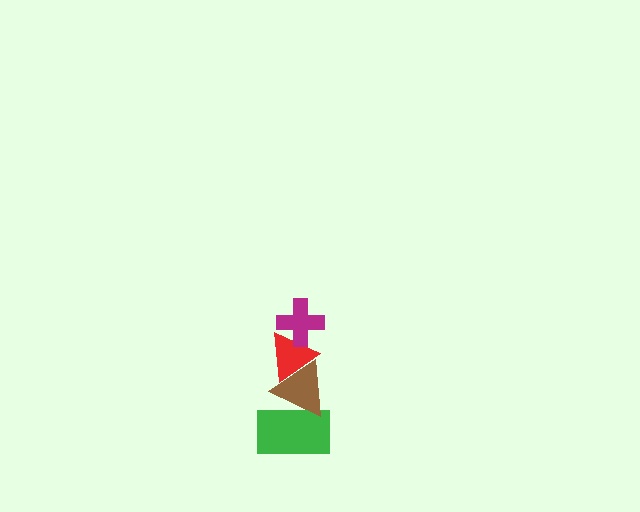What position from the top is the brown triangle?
The brown triangle is 3rd from the top.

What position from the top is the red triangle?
The red triangle is 2nd from the top.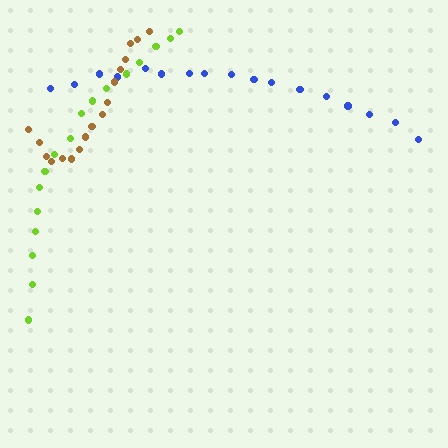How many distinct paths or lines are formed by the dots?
There are 3 distinct paths.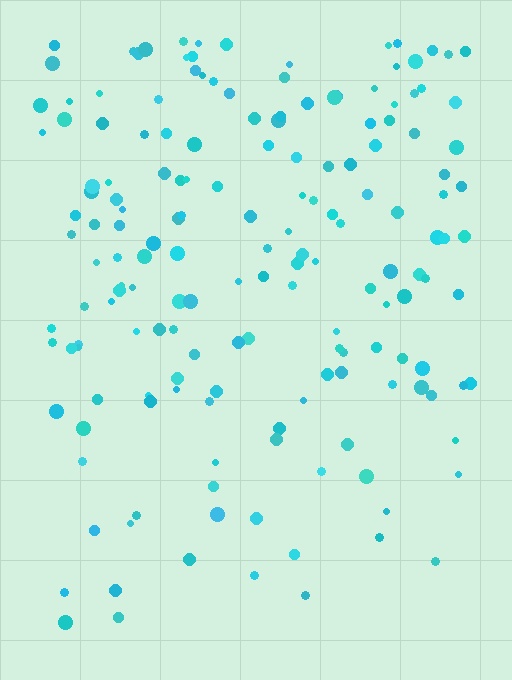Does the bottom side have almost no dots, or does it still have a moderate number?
Still a moderate number, just noticeably fewer than the top.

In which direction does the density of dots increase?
From bottom to top, with the top side densest.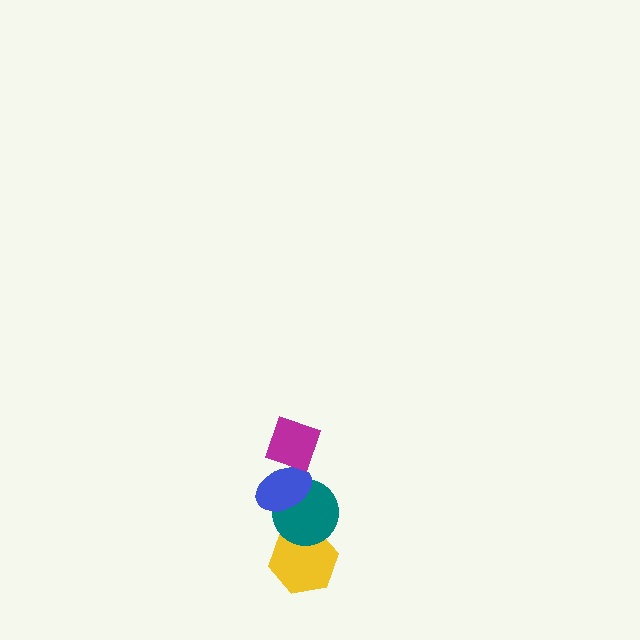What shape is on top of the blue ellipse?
The magenta diamond is on top of the blue ellipse.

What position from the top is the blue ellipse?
The blue ellipse is 2nd from the top.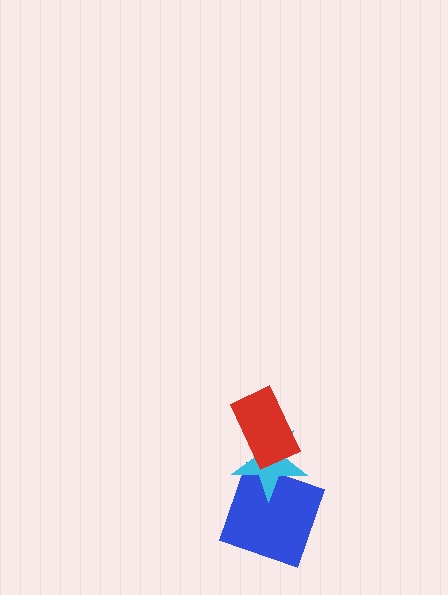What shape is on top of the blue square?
The cyan star is on top of the blue square.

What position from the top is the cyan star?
The cyan star is 2nd from the top.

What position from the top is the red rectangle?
The red rectangle is 1st from the top.